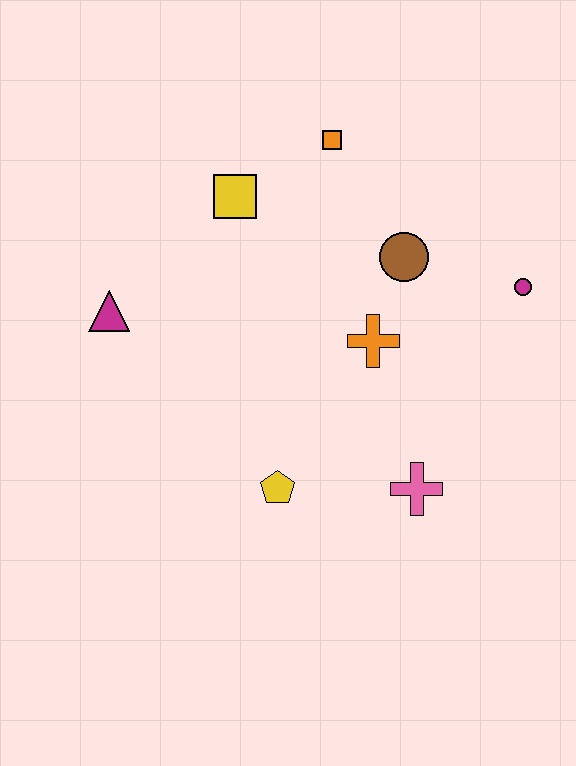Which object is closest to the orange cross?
The brown circle is closest to the orange cross.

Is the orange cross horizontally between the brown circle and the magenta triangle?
Yes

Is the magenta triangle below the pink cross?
No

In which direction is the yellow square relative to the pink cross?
The yellow square is above the pink cross.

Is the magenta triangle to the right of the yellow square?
No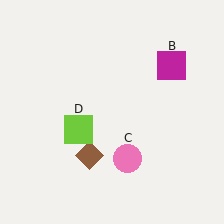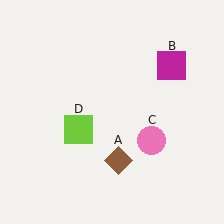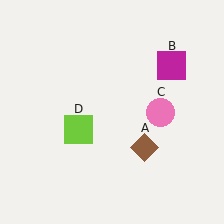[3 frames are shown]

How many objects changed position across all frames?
2 objects changed position: brown diamond (object A), pink circle (object C).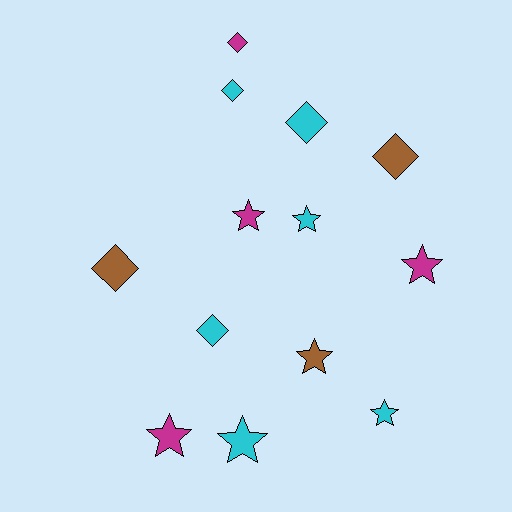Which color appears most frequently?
Cyan, with 6 objects.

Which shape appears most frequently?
Star, with 7 objects.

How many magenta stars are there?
There are 3 magenta stars.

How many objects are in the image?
There are 13 objects.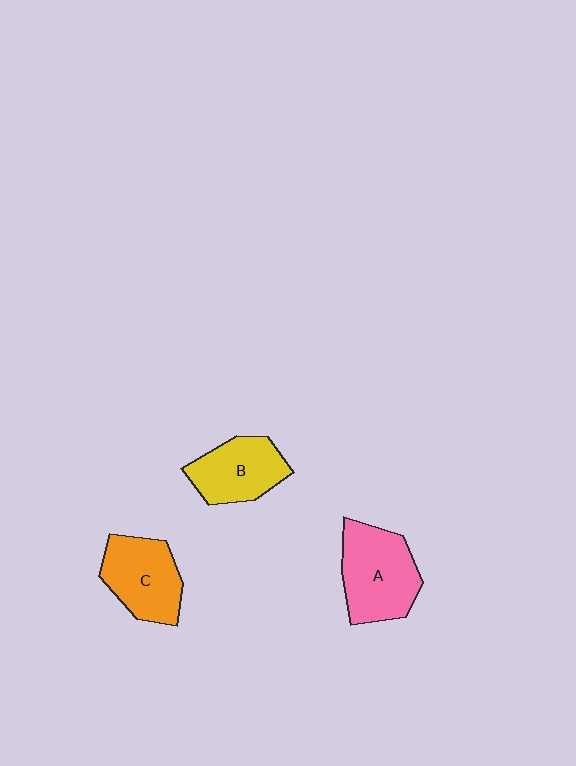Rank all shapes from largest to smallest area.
From largest to smallest: A (pink), C (orange), B (yellow).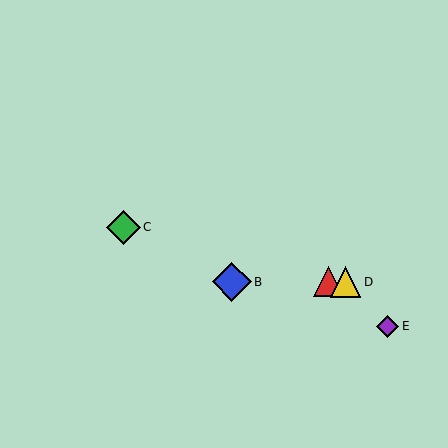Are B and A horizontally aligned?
Yes, both are at y≈282.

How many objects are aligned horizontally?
3 objects (A, B, D) are aligned horizontally.